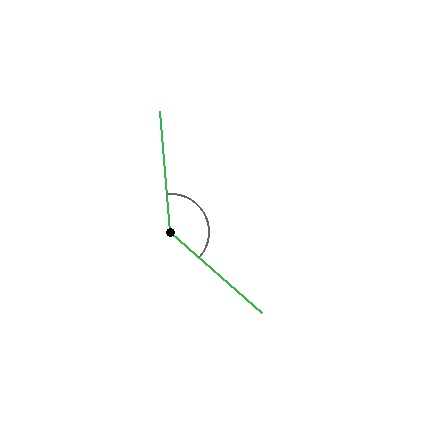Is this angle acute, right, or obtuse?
It is obtuse.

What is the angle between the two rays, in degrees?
Approximately 136 degrees.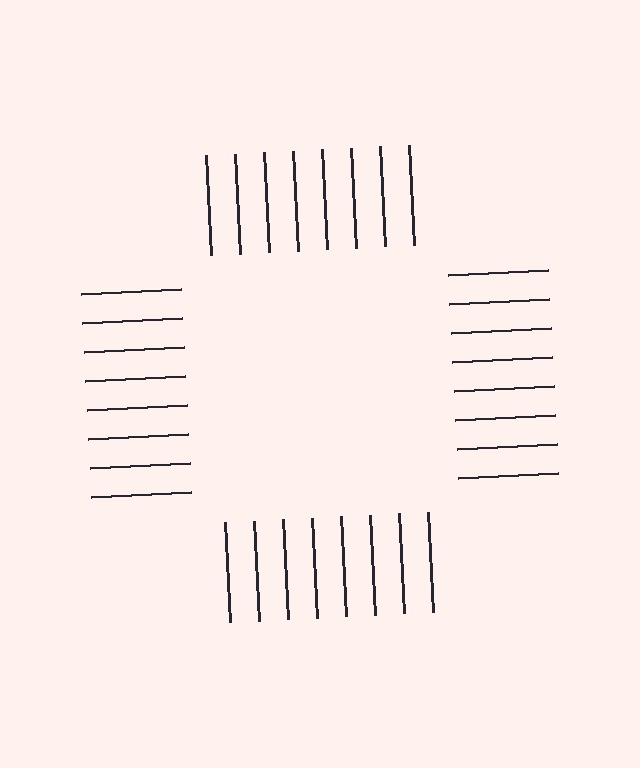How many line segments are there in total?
32 — 8 along each of the 4 edges.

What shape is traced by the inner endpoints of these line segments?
An illusory square — the line segments terminate on its edges but no continuous stroke is drawn.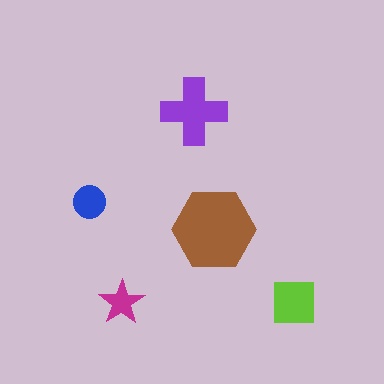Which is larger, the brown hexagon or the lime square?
The brown hexagon.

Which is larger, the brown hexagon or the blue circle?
The brown hexagon.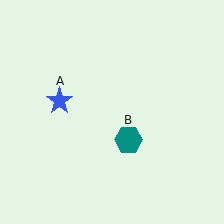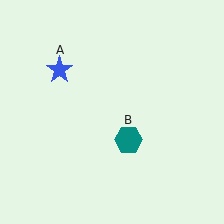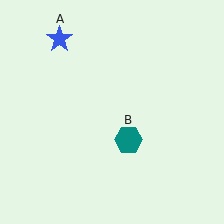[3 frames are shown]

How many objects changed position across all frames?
1 object changed position: blue star (object A).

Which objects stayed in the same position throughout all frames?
Teal hexagon (object B) remained stationary.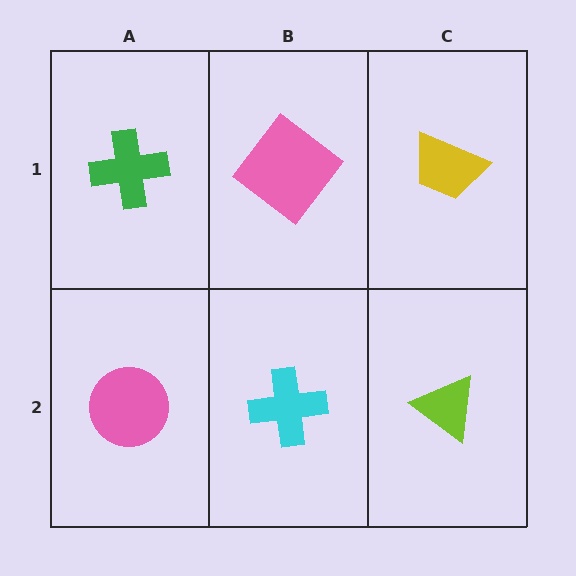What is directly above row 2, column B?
A pink diamond.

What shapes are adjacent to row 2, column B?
A pink diamond (row 1, column B), a pink circle (row 2, column A), a lime triangle (row 2, column C).